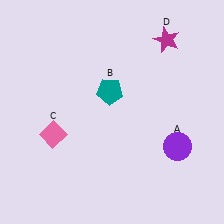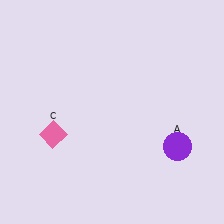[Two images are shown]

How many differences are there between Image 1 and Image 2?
There are 2 differences between the two images.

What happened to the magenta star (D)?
The magenta star (D) was removed in Image 2. It was in the top-right area of Image 1.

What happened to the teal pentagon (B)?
The teal pentagon (B) was removed in Image 2. It was in the top-left area of Image 1.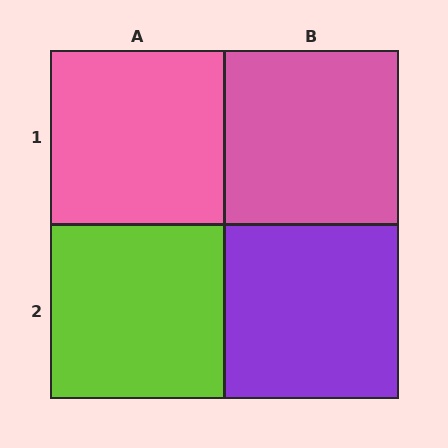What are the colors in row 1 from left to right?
Pink, pink.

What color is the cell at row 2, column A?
Lime.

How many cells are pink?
2 cells are pink.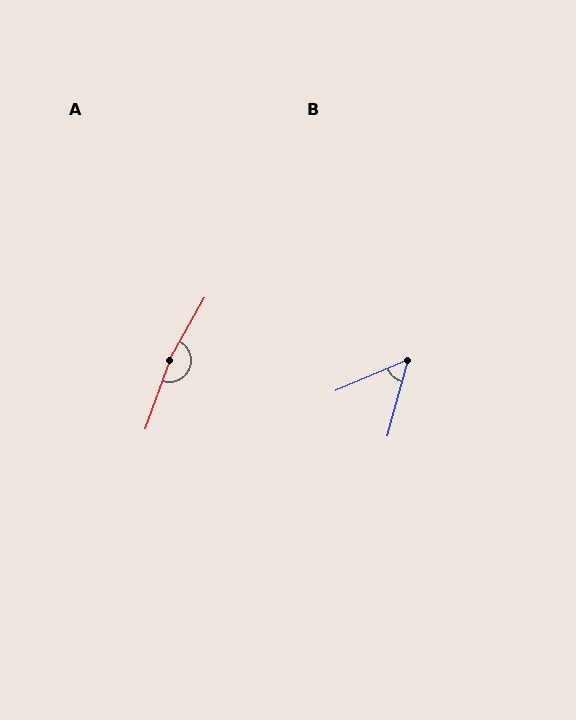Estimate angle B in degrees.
Approximately 51 degrees.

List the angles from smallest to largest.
B (51°), A (170°).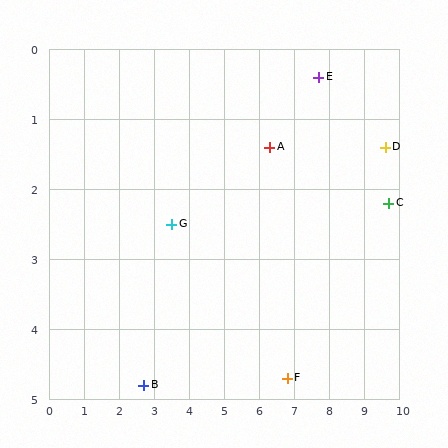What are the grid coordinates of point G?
Point G is at approximately (3.5, 2.5).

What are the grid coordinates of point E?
Point E is at approximately (7.7, 0.4).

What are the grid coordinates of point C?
Point C is at approximately (9.7, 2.2).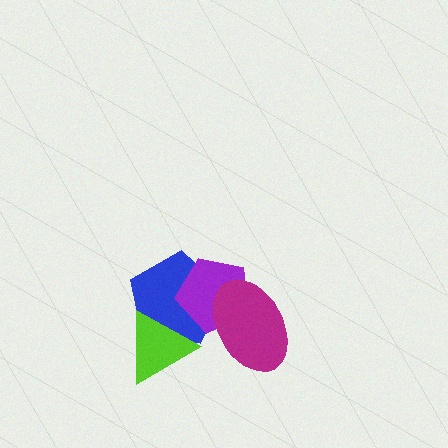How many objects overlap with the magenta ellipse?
2 objects overlap with the magenta ellipse.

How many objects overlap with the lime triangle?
1 object overlaps with the lime triangle.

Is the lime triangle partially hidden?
No, no other shape covers it.